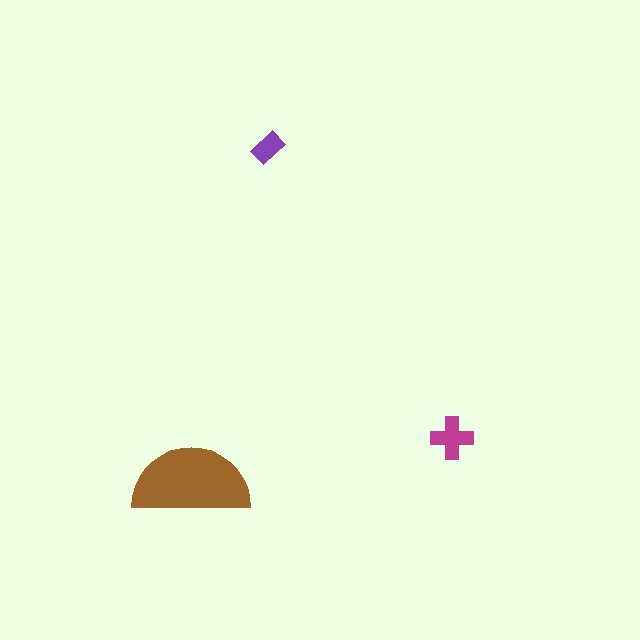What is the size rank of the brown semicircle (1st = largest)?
1st.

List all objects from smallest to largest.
The purple rectangle, the magenta cross, the brown semicircle.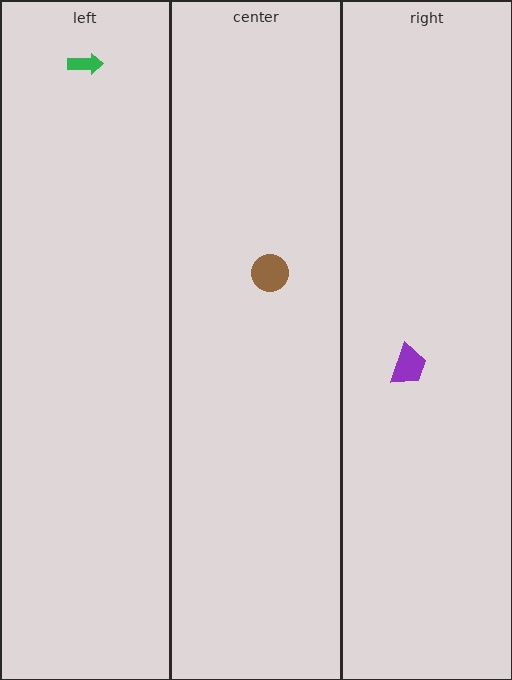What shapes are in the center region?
The brown circle.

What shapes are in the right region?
The purple trapezoid.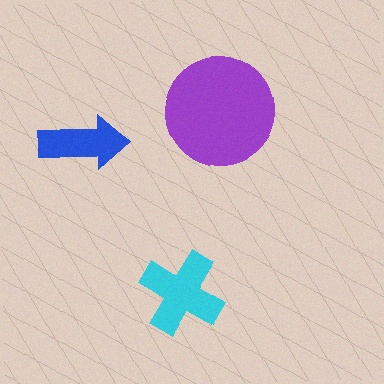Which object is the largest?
The purple circle.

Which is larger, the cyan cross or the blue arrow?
The cyan cross.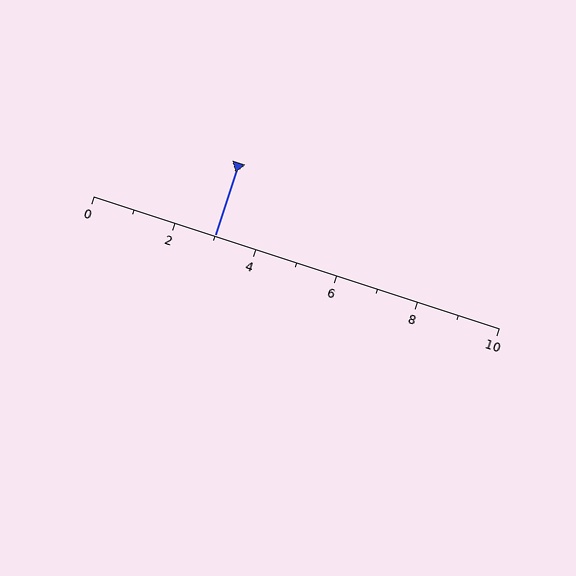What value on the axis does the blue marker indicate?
The marker indicates approximately 3.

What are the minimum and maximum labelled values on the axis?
The axis runs from 0 to 10.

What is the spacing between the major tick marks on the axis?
The major ticks are spaced 2 apart.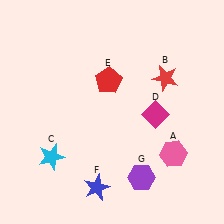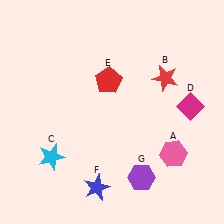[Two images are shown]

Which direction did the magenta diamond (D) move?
The magenta diamond (D) moved right.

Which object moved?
The magenta diamond (D) moved right.